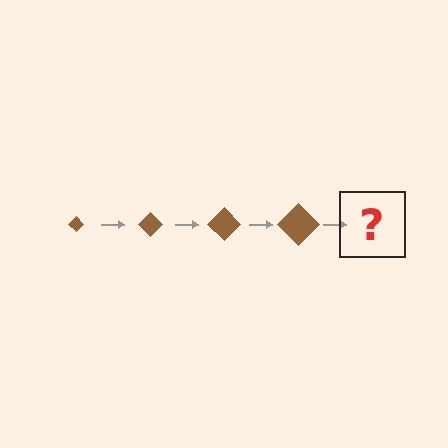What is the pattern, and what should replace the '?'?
The pattern is that the diamond gets progressively larger each step. The '?' should be a brown diamond, larger than the previous one.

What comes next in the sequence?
The next element should be a brown diamond, larger than the previous one.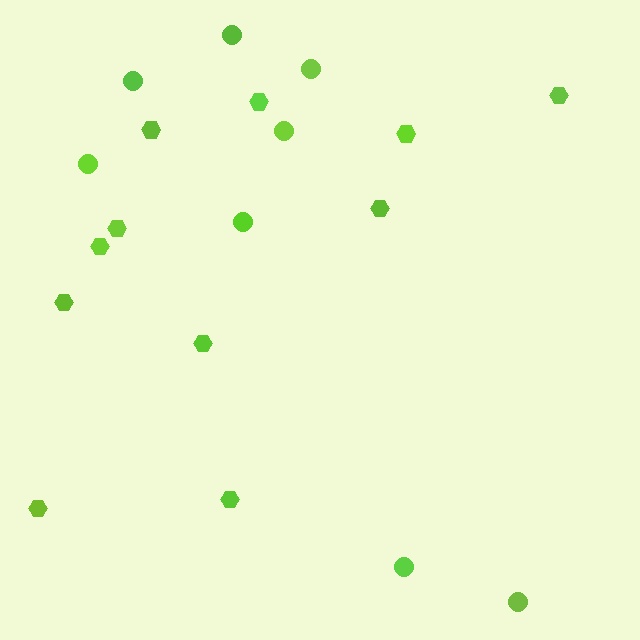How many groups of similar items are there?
There are 2 groups: one group of hexagons (11) and one group of circles (8).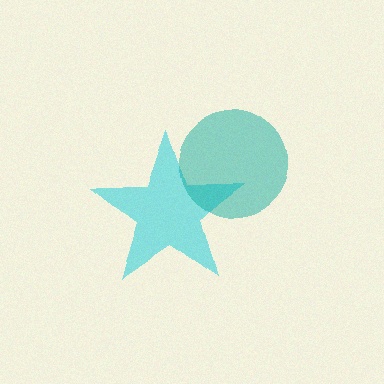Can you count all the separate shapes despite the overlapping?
Yes, there are 2 separate shapes.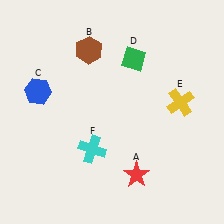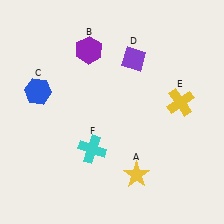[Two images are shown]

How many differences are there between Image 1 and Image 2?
There are 3 differences between the two images.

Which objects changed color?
A changed from red to yellow. B changed from brown to purple. D changed from green to purple.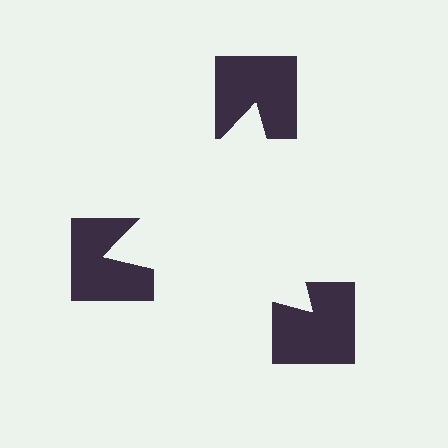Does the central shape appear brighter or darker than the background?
It typically appears slightly brighter than the background, even though no actual brightness change is drawn.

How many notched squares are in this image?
There are 3 — one at each vertex of the illusory triangle.